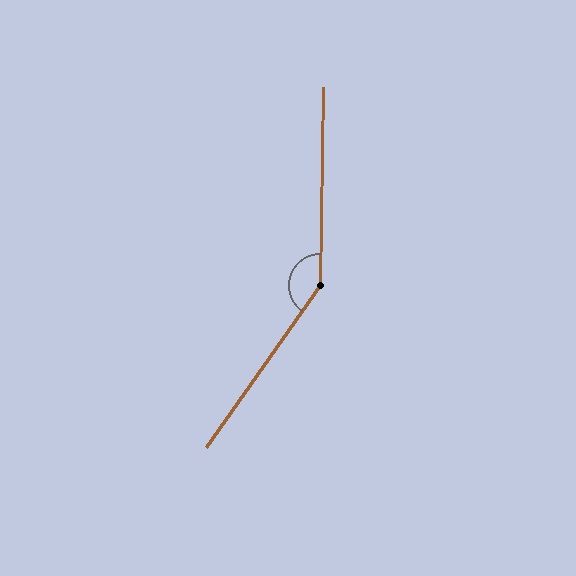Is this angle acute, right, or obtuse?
It is obtuse.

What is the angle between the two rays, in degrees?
Approximately 146 degrees.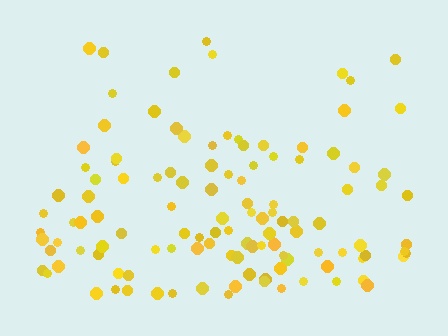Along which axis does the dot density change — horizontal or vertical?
Vertical.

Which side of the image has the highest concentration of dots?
The bottom.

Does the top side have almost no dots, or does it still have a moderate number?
Still a moderate number, just noticeably fewer than the bottom.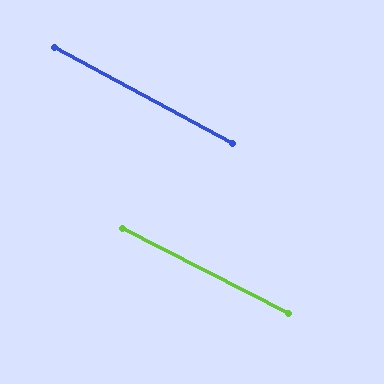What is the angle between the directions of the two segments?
Approximately 1 degree.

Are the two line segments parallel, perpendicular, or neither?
Parallel — their directions differ by only 1.3°.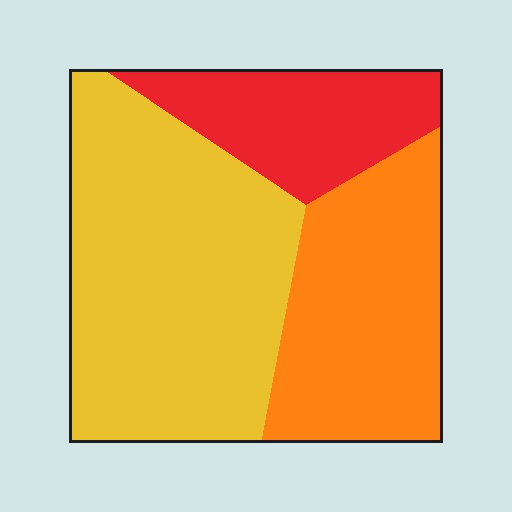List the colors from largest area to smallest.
From largest to smallest: yellow, orange, red.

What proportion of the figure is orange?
Orange takes up about one third (1/3) of the figure.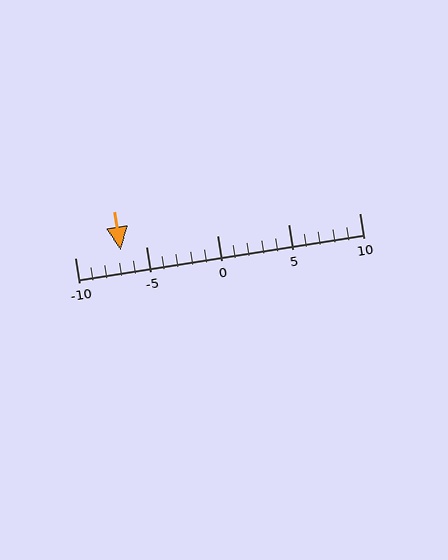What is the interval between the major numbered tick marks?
The major tick marks are spaced 5 units apart.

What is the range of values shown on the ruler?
The ruler shows values from -10 to 10.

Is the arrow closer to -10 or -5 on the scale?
The arrow is closer to -5.